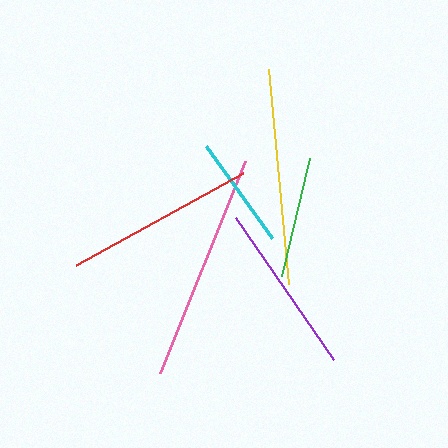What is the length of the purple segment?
The purple segment is approximately 173 pixels long.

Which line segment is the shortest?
The cyan line is the shortest at approximately 114 pixels.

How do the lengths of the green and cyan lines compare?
The green and cyan lines are approximately the same length.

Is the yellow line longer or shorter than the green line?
The yellow line is longer than the green line.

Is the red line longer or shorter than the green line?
The red line is longer than the green line.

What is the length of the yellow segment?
The yellow segment is approximately 216 pixels long.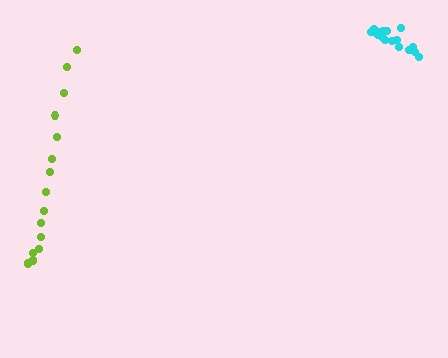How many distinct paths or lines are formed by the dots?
There are 2 distinct paths.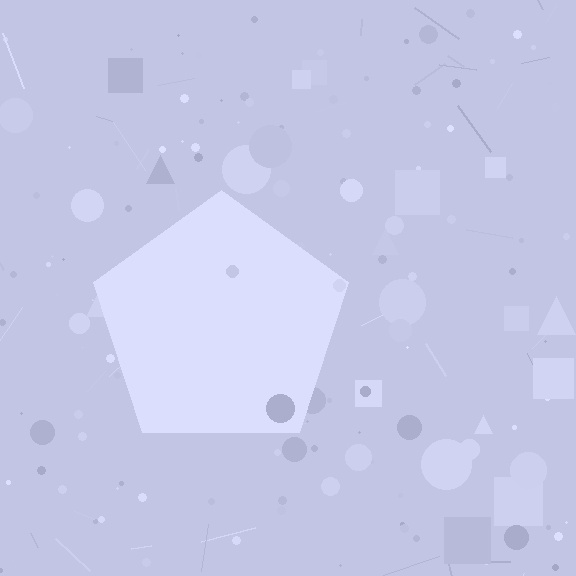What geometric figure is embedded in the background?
A pentagon is embedded in the background.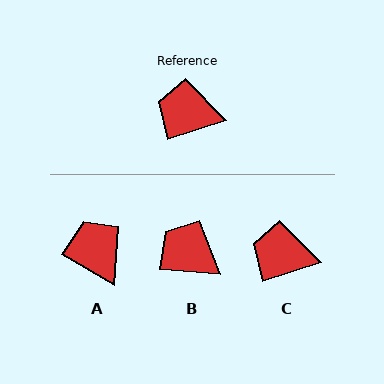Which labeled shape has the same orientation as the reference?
C.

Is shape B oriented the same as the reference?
No, it is off by about 23 degrees.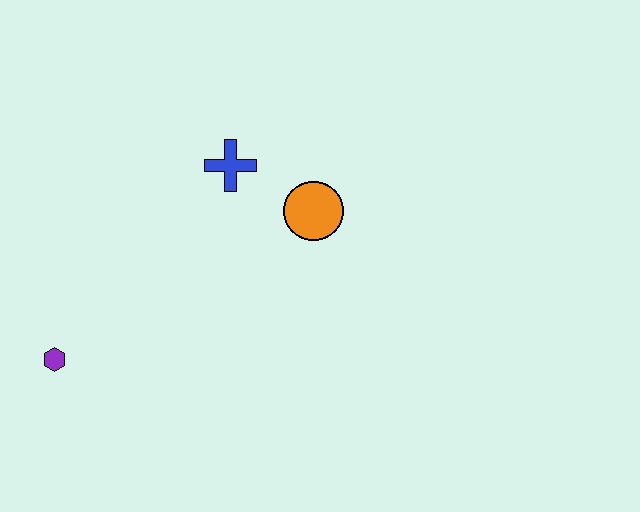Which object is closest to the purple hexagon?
The blue cross is closest to the purple hexagon.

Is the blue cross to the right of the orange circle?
No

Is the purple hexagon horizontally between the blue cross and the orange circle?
No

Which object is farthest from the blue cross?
The purple hexagon is farthest from the blue cross.